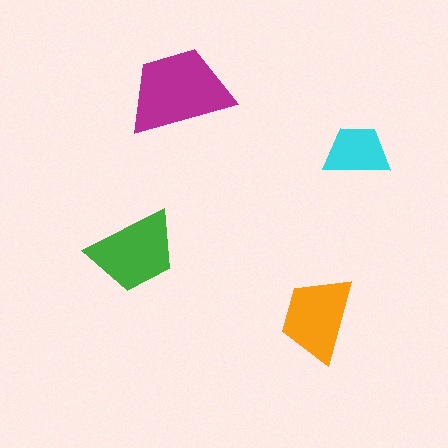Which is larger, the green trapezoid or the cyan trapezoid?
The green one.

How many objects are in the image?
There are 4 objects in the image.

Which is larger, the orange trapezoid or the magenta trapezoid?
The magenta one.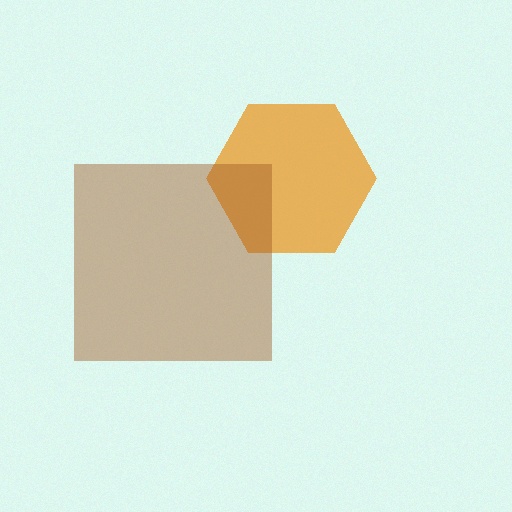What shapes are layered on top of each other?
The layered shapes are: an orange hexagon, a brown square.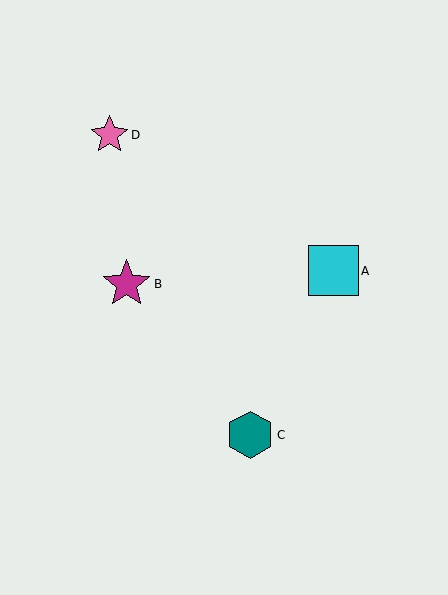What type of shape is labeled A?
Shape A is a cyan square.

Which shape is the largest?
The cyan square (labeled A) is the largest.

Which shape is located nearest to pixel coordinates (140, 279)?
The magenta star (labeled B) at (126, 284) is nearest to that location.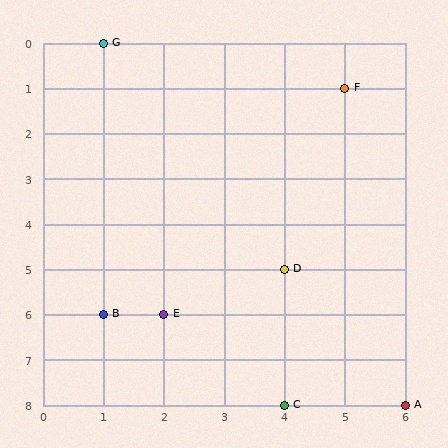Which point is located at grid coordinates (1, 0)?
Point G is at (1, 0).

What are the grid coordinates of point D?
Point D is at grid coordinates (4, 5).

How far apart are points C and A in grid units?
Points C and A are 2 columns apart.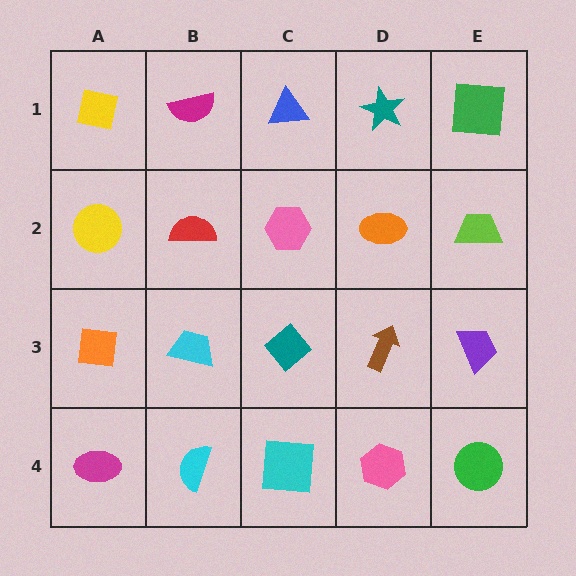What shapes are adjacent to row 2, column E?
A green square (row 1, column E), a purple trapezoid (row 3, column E), an orange ellipse (row 2, column D).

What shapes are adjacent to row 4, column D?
A brown arrow (row 3, column D), a cyan square (row 4, column C), a green circle (row 4, column E).